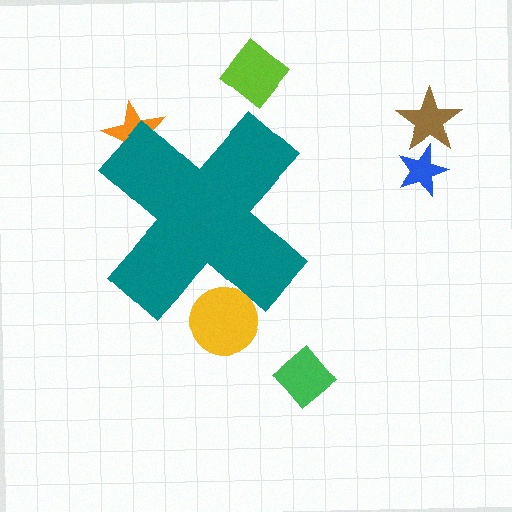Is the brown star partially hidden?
No, the brown star is fully visible.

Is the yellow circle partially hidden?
Yes, the yellow circle is partially hidden behind the teal cross.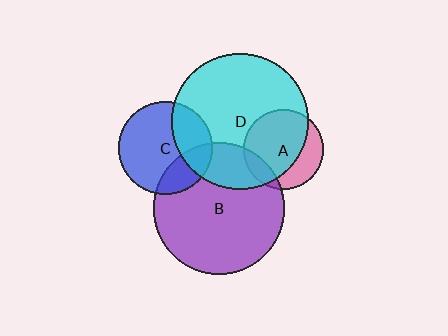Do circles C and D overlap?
Yes.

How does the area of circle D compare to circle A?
Approximately 2.9 times.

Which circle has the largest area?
Circle D (cyan).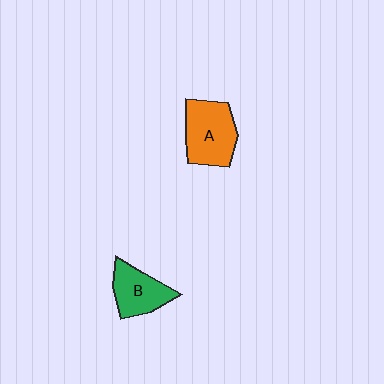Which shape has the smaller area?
Shape B (green).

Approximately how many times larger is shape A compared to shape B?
Approximately 1.3 times.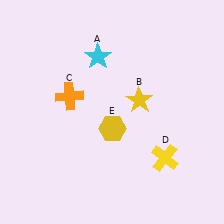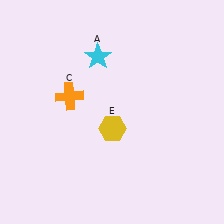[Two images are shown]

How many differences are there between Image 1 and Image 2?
There are 2 differences between the two images.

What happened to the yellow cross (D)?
The yellow cross (D) was removed in Image 2. It was in the bottom-right area of Image 1.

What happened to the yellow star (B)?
The yellow star (B) was removed in Image 2. It was in the top-right area of Image 1.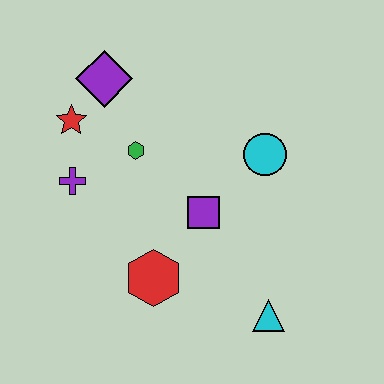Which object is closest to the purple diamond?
The red star is closest to the purple diamond.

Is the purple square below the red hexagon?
No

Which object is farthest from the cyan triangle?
The purple diamond is farthest from the cyan triangle.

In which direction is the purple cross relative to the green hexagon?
The purple cross is to the left of the green hexagon.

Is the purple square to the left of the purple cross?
No